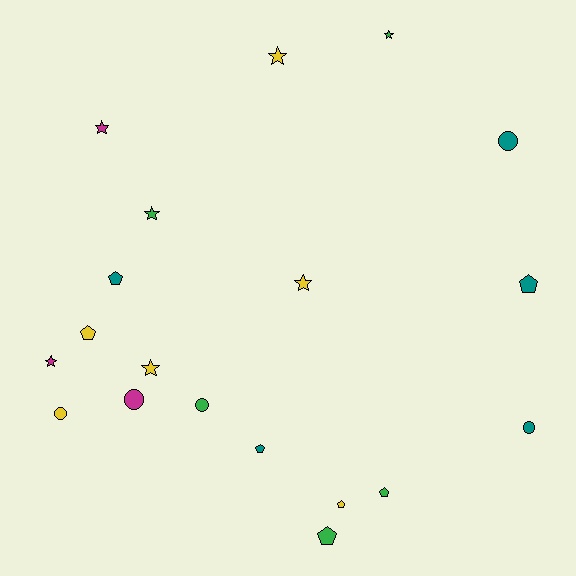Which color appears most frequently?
Yellow, with 6 objects.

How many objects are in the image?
There are 19 objects.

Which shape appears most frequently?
Star, with 7 objects.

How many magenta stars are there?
There are 2 magenta stars.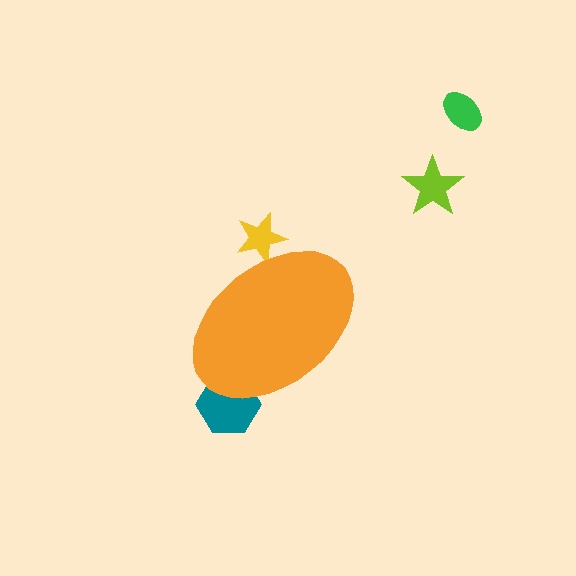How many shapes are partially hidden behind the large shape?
2 shapes are partially hidden.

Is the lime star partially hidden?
No, the lime star is fully visible.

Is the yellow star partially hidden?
Yes, the yellow star is partially hidden behind the orange ellipse.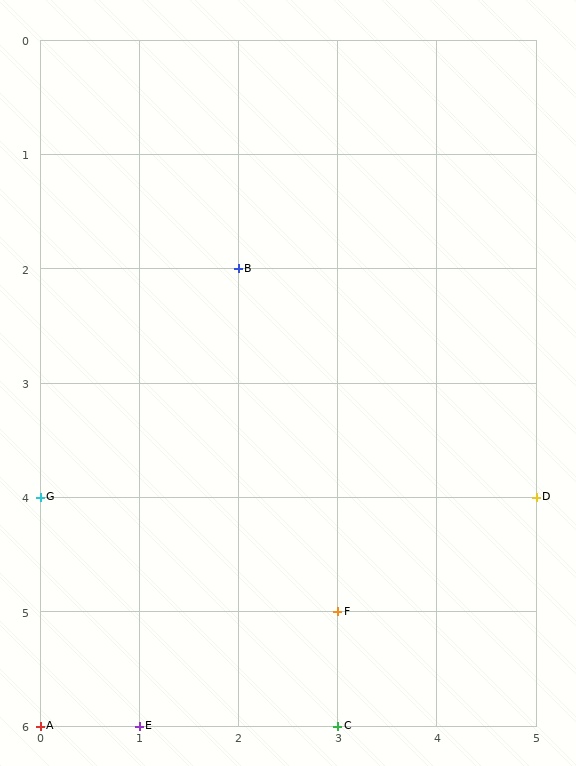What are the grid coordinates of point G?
Point G is at grid coordinates (0, 4).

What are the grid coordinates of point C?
Point C is at grid coordinates (3, 6).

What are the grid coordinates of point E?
Point E is at grid coordinates (1, 6).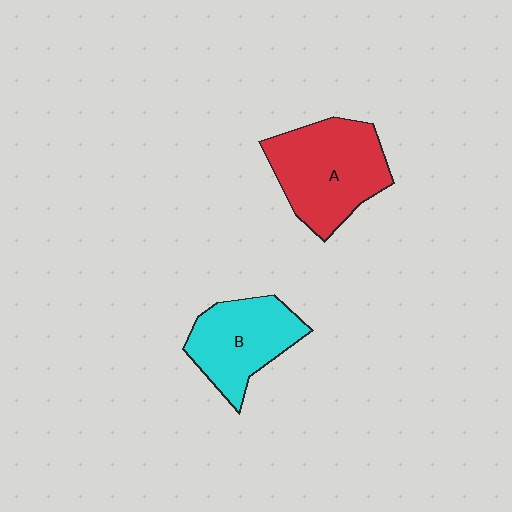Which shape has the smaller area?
Shape B (cyan).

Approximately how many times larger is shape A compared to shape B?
Approximately 1.3 times.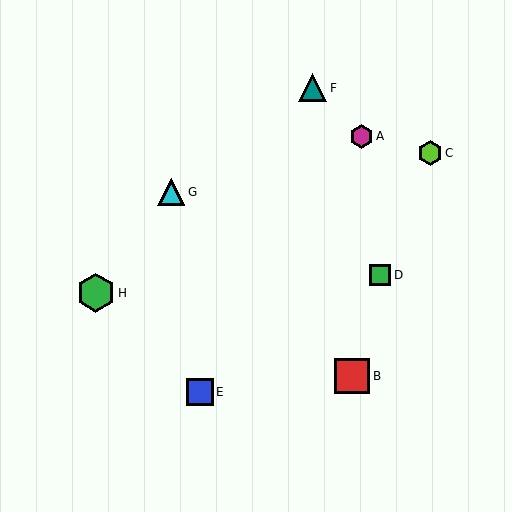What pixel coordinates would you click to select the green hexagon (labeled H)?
Click at (96, 293) to select the green hexagon H.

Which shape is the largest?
The green hexagon (labeled H) is the largest.